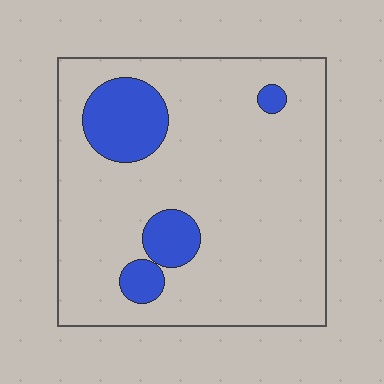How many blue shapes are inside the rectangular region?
4.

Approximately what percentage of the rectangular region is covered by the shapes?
Approximately 15%.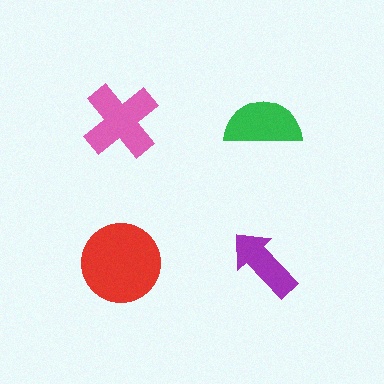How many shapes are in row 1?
2 shapes.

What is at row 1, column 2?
A green semicircle.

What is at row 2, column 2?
A purple arrow.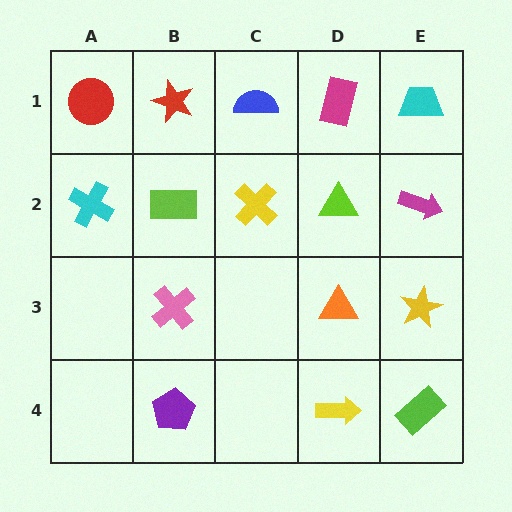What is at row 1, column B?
A red star.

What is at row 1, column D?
A magenta rectangle.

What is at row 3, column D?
An orange triangle.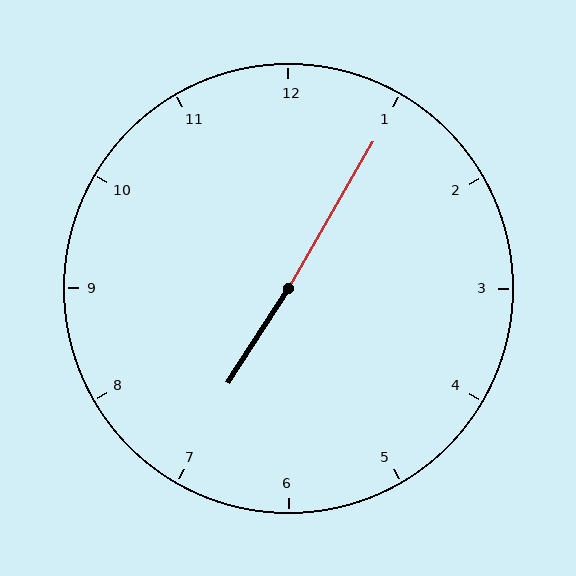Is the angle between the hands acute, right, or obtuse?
It is obtuse.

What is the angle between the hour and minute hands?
Approximately 178 degrees.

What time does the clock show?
7:05.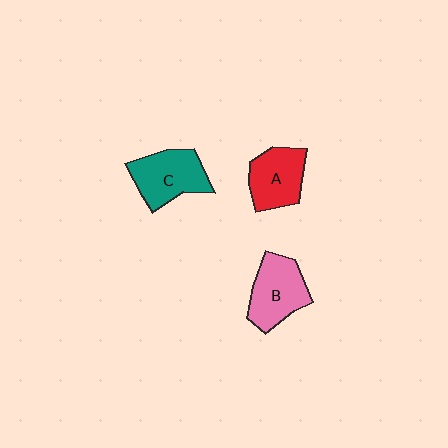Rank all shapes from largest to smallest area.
From largest to smallest: C (teal), B (pink), A (red).